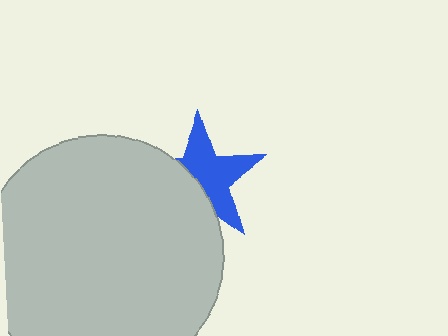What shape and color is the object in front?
The object in front is a light gray circle.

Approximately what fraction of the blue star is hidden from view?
Roughly 41% of the blue star is hidden behind the light gray circle.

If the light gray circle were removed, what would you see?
You would see the complete blue star.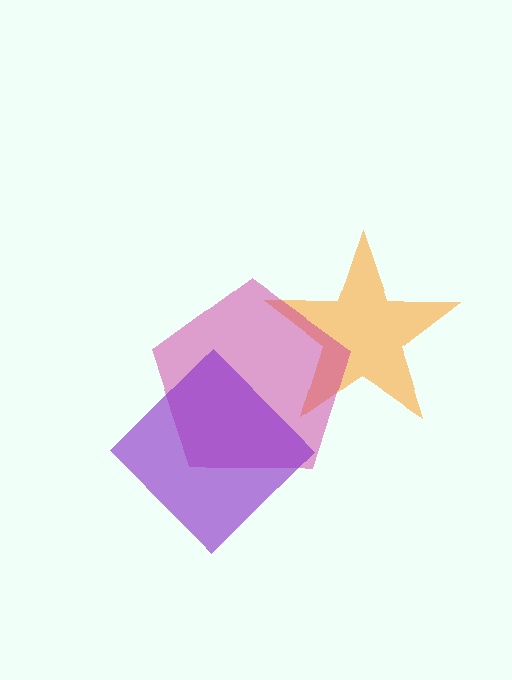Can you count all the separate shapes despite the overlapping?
Yes, there are 3 separate shapes.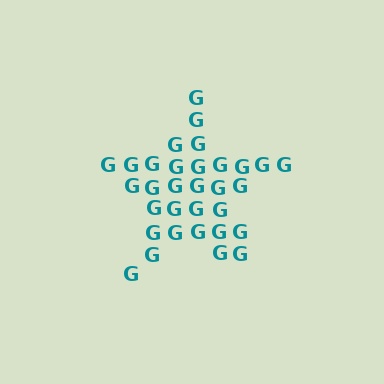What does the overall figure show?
The overall figure shows a star.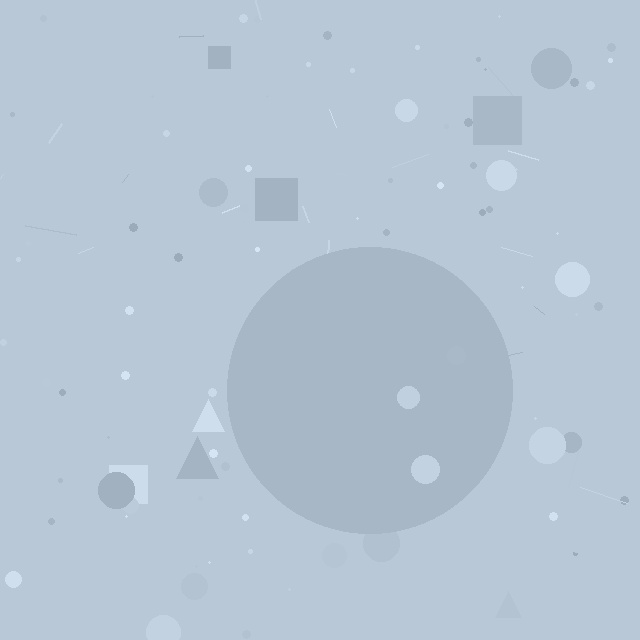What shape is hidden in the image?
A circle is hidden in the image.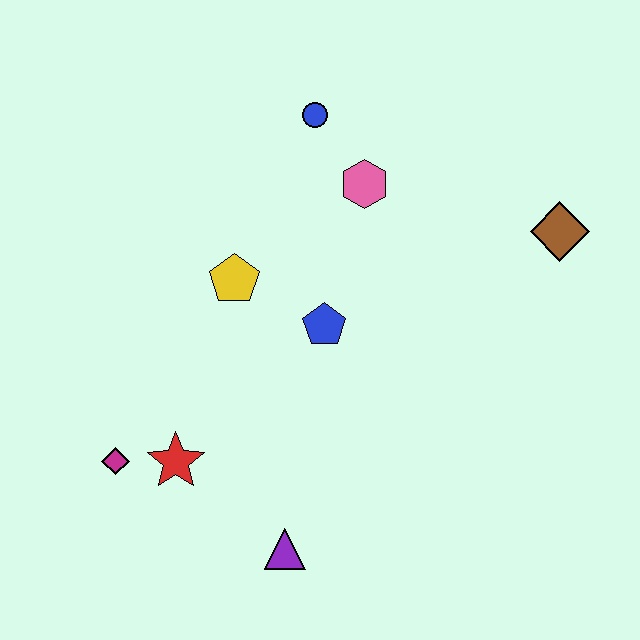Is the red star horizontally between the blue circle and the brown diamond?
No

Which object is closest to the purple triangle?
The red star is closest to the purple triangle.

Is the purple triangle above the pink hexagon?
No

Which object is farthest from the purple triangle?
The blue circle is farthest from the purple triangle.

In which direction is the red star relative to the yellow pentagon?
The red star is below the yellow pentagon.